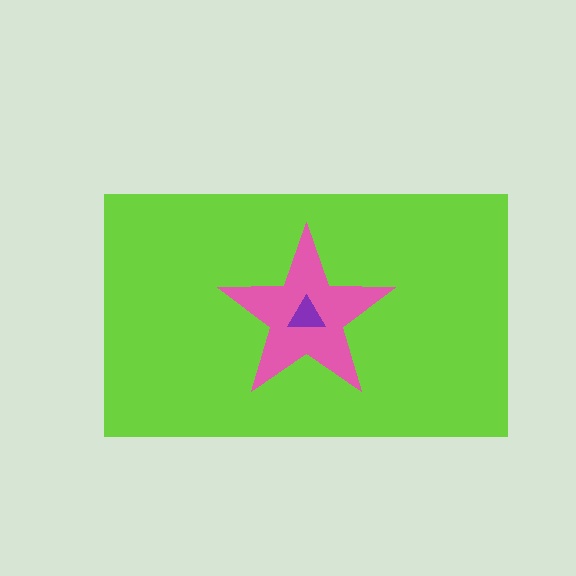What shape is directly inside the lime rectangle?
The pink star.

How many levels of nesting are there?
3.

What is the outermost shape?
The lime rectangle.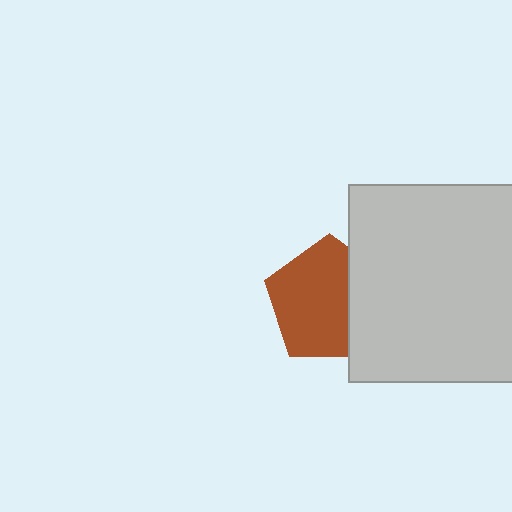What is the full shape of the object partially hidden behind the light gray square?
The partially hidden object is a brown pentagon.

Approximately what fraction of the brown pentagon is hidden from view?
Roughly 31% of the brown pentagon is hidden behind the light gray square.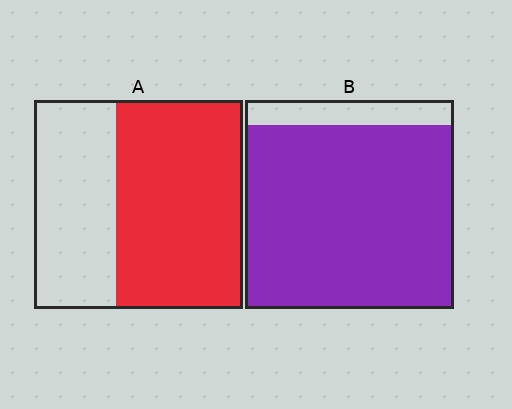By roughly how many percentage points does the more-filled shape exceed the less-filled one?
By roughly 25 percentage points (B over A).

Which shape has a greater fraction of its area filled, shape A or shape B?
Shape B.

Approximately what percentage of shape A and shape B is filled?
A is approximately 60% and B is approximately 90%.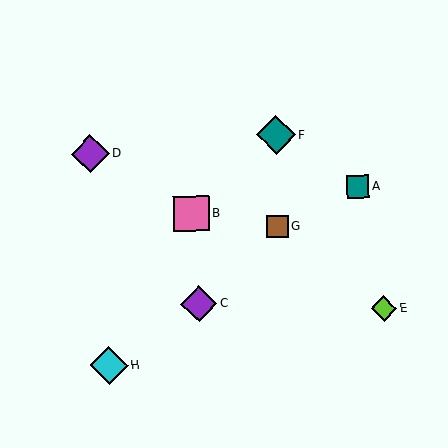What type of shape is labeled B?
Shape B is a pink square.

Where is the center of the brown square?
The center of the brown square is at (277, 226).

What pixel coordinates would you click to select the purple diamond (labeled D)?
Click at (90, 154) to select the purple diamond D.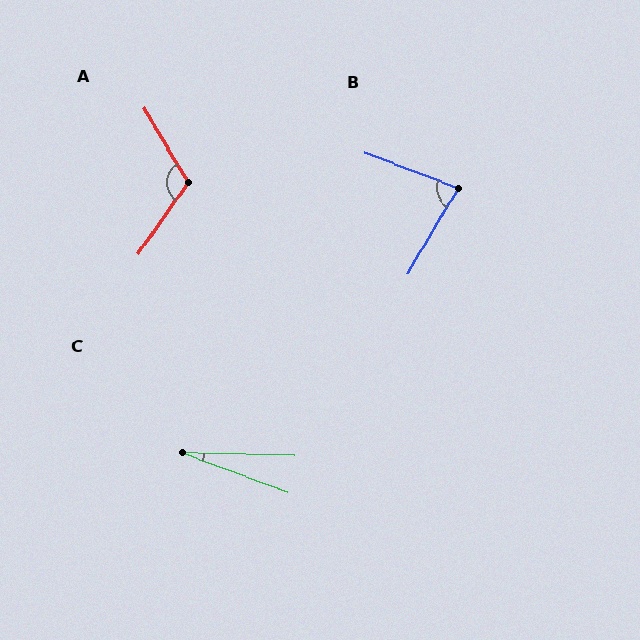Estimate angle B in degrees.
Approximately 80 degrees.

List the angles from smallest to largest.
C (20°), B (80°), A (114°).